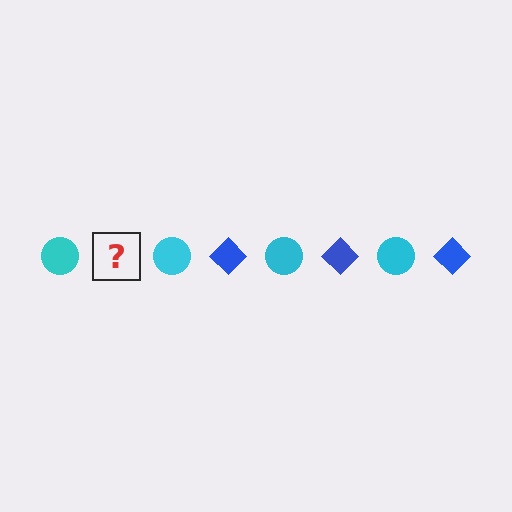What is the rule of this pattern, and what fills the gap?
The rule is that the pattern alternates between cyan circle and blue diamond. The gap should be filled with a blue diamond.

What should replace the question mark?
The question mark should be replaced with a blue diamond.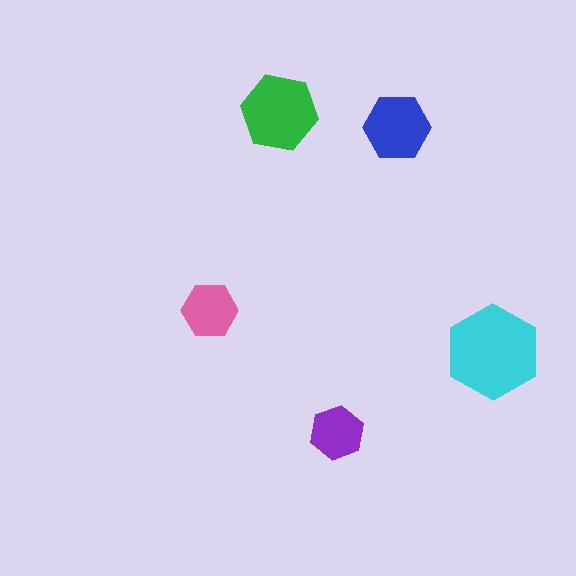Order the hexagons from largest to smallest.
the cyan one, the green one, the blue one, the pink one, the purple one.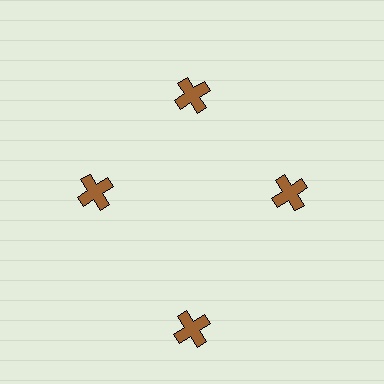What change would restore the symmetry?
The symmetry would be restored by moving it inward, back onto the ring so that all 4 crosses sit at equal angles and equal distance from the center.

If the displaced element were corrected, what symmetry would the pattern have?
It would have 4-fold rotational symmetry — the pattern would map onto itself every 90 degrees.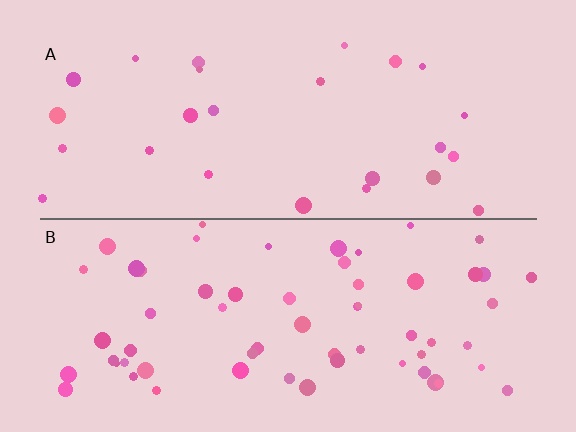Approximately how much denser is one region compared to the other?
Approximately 2.4× — region B over region A.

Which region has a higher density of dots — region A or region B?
B (the bottom).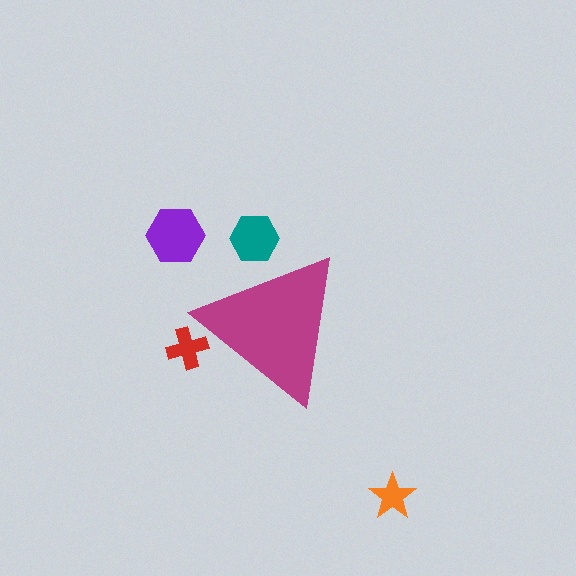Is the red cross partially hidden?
Yes, the red cross is partially hidden behind the magenta triangle.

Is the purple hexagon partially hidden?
No, the purple hexagon is fully visible.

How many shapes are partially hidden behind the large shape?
2 shapes are partially hidden.